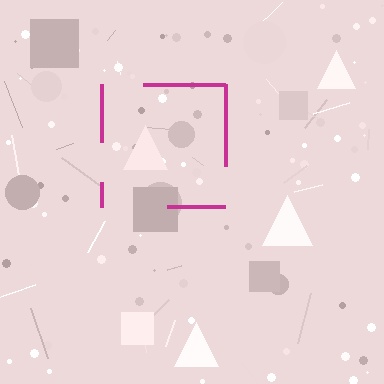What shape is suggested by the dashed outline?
The dashed outline suggests a square.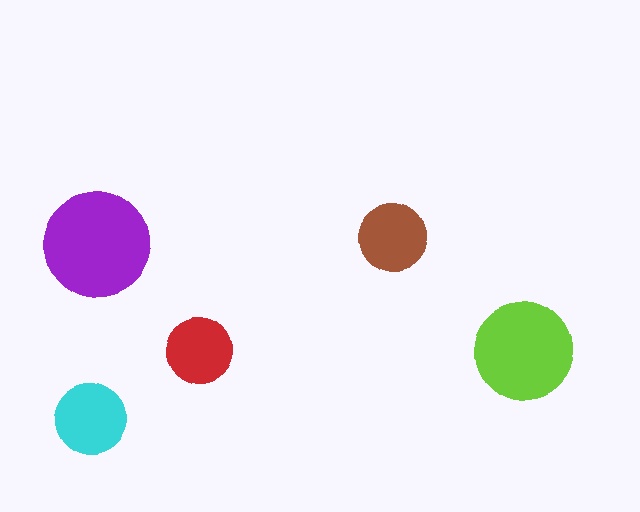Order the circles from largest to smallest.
the purple one, the lime one, the cyan one, the brown one, the red one.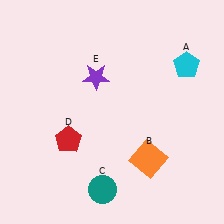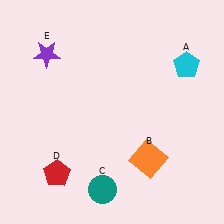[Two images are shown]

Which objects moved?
The objects that moved are: the red pentagon (D), the purple star (E).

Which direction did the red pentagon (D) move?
The red pentagon (D) moved down.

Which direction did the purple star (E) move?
The purple star (E) moved left.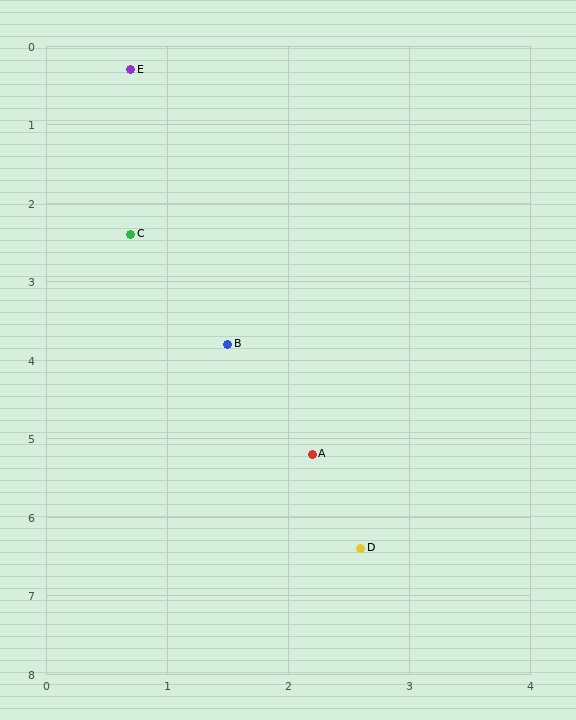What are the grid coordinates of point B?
Point B is at approximately (1.5, 3.8).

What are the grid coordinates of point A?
Point A is at approximately (2.2, 5.2).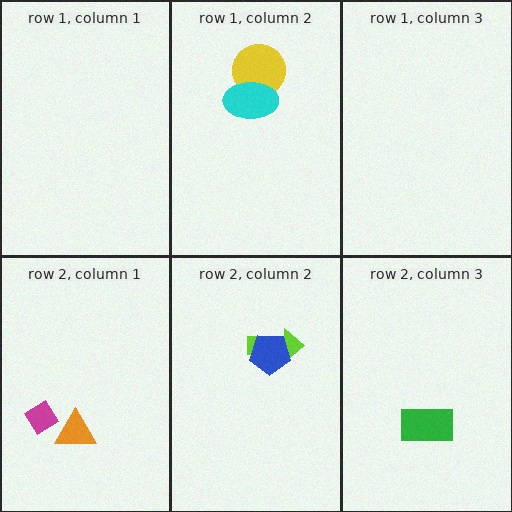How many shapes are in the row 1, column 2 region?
2.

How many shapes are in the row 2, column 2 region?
2.